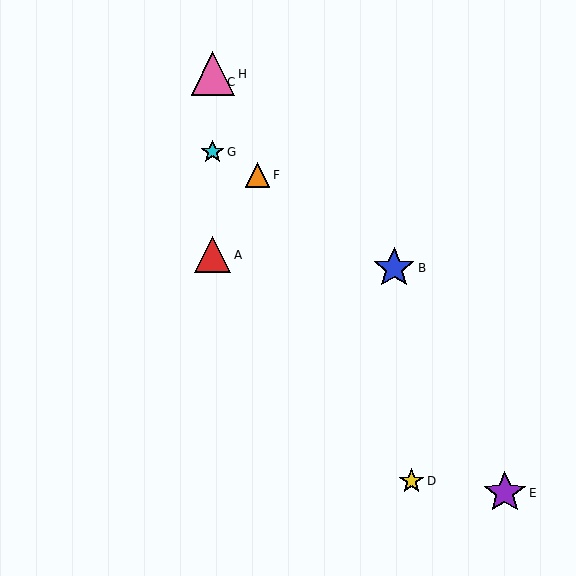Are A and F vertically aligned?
No, A is at x≈213 and F is at x≈257.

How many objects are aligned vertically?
4 objects (A, C, G, H) are aligned vertically.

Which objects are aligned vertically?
Objects A, C, G, H are aligned vertically.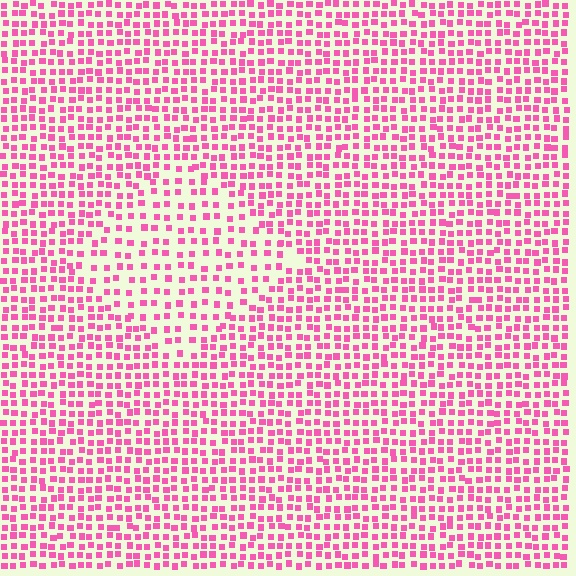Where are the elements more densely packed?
The elements are more densely packed outside the diamond boundary.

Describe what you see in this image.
The image contains small pink elements arranged at two different densities. A diamond-shaped region is visible where the elements are less densely packed than the surrounding area.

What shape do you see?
I see a diamond.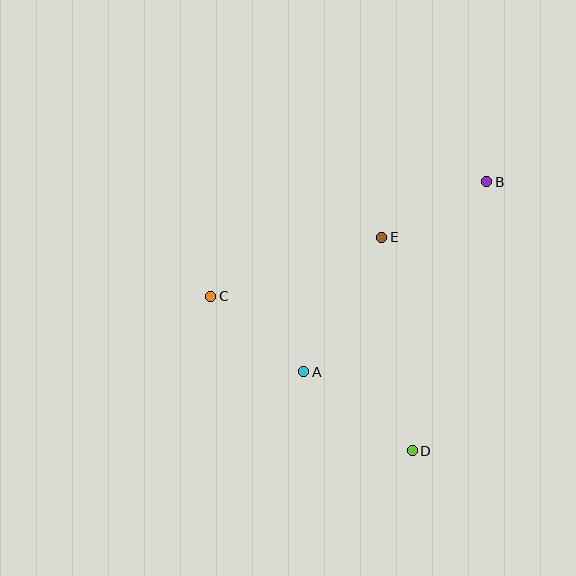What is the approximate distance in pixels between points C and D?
The distance between C and D is approximately 254 pixels.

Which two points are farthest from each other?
Points B and C are farthest from each other.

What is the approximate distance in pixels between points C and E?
The distance between C and E is approximately 181 pixels.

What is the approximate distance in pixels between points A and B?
The distance between A and B is approximately 264 pixels.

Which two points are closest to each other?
Points B and E are closest to each other.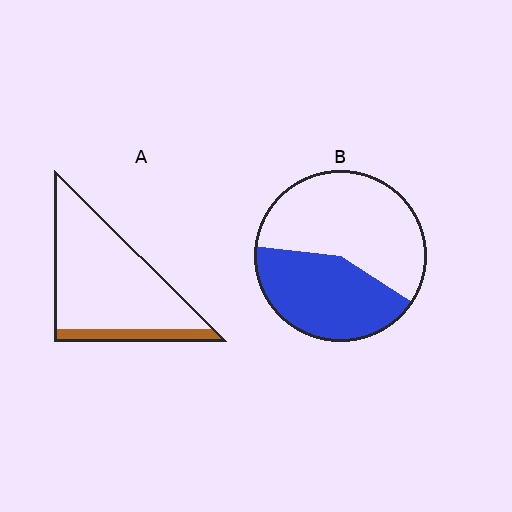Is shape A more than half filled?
No.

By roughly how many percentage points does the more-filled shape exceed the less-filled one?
By roughly 30 percentage points (B over A).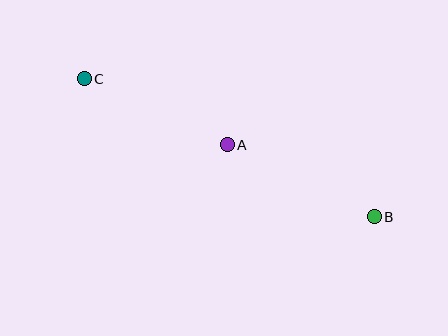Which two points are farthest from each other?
Points B and C are farthest from each other.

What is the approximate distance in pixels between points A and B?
The distance between A and B is approximately 164 pixels.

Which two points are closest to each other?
Points A and C are closest to each other.